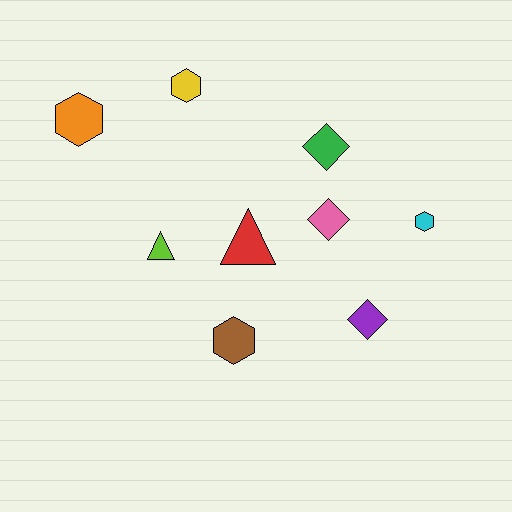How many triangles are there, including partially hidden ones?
There are 2 triangles.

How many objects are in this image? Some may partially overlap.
There are 9 objects.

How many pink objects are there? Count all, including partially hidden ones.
There is 1 pink object.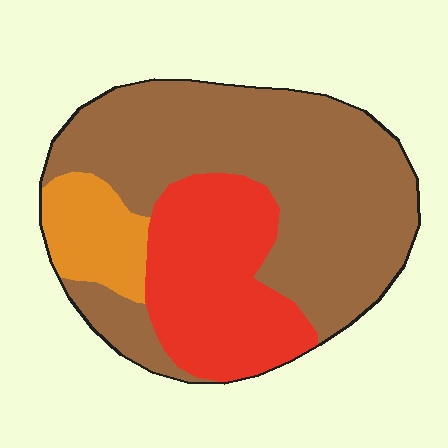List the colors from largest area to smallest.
From largest to smallest: brown, red, orange.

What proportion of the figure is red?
Red covers 28% of the figure.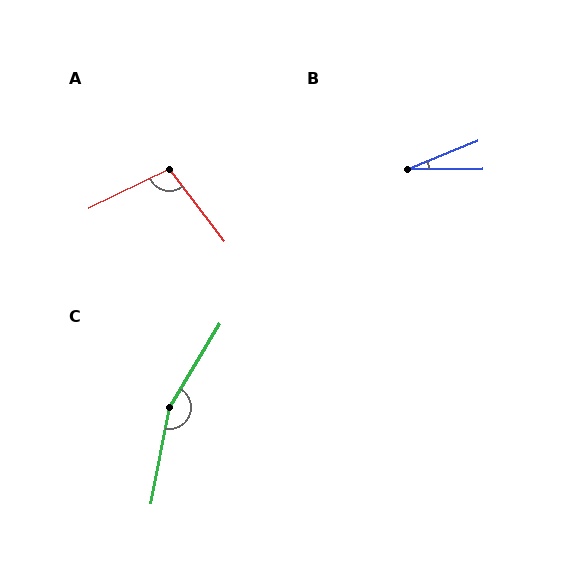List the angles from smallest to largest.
B (22°), A (101°), C (160°).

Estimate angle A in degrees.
Approximately 101 degrees.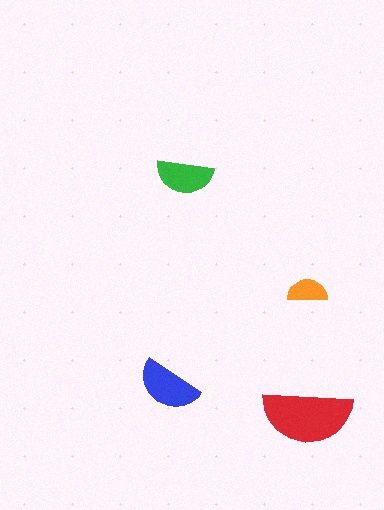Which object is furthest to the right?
The orange semicircle is rightmost.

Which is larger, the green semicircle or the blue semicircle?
The blue one.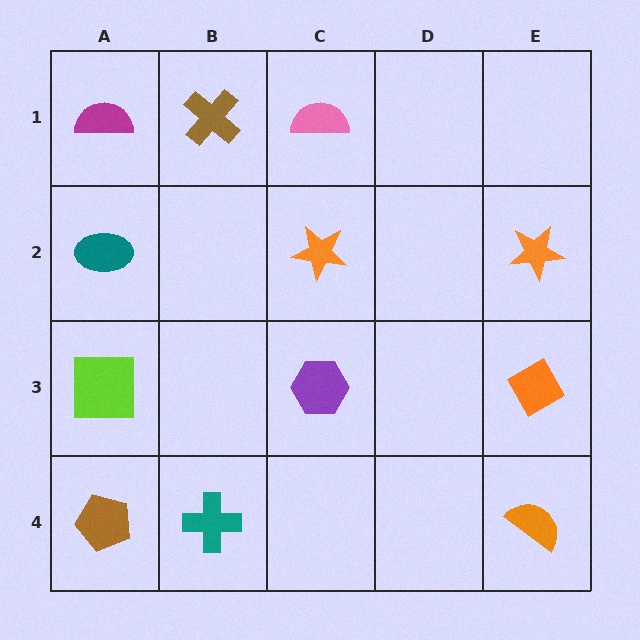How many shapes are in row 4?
3 shapes.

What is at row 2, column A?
A teal ellipse.